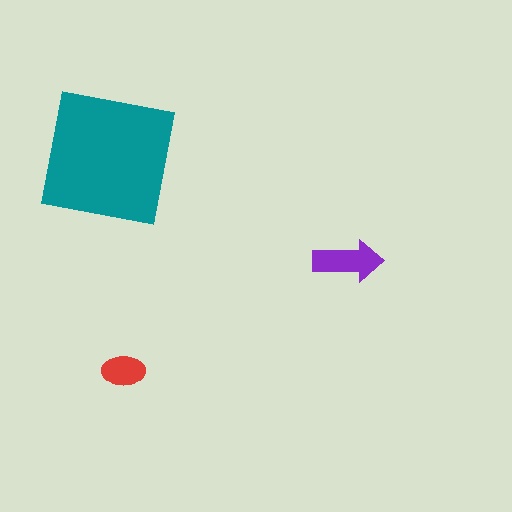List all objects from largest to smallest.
The teal square, the purple arrow, the red ellipse.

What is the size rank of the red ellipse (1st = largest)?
3rd.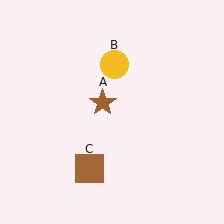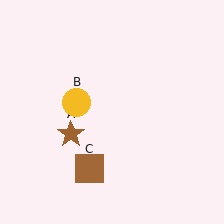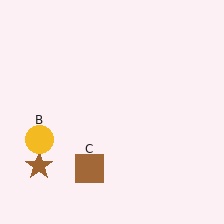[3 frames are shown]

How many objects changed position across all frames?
2 objects changed position: brown star (object A), yellow circle (object B).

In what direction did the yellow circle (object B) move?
The yellow circle (object B) moved down and to the left.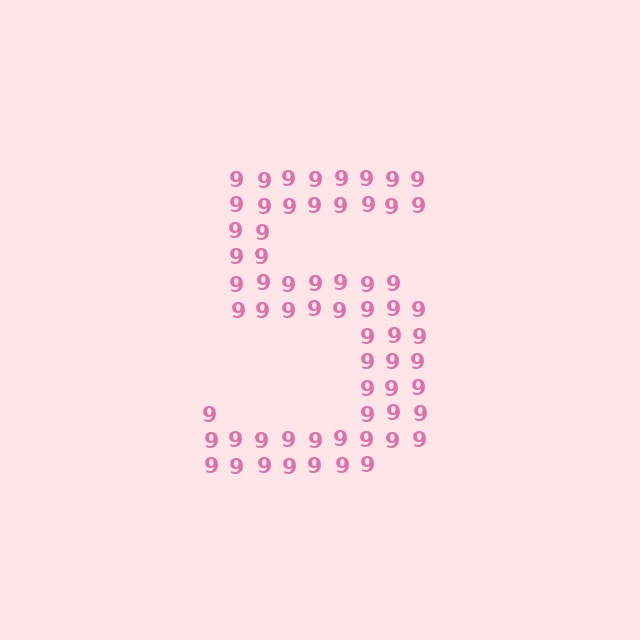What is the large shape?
The large shape is the digit 5.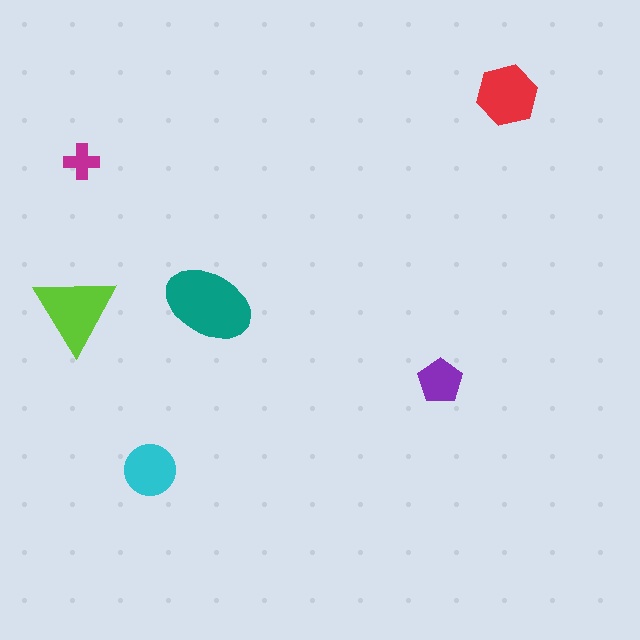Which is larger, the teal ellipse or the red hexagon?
The teal ellipse.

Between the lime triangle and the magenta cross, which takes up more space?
The lime triangle.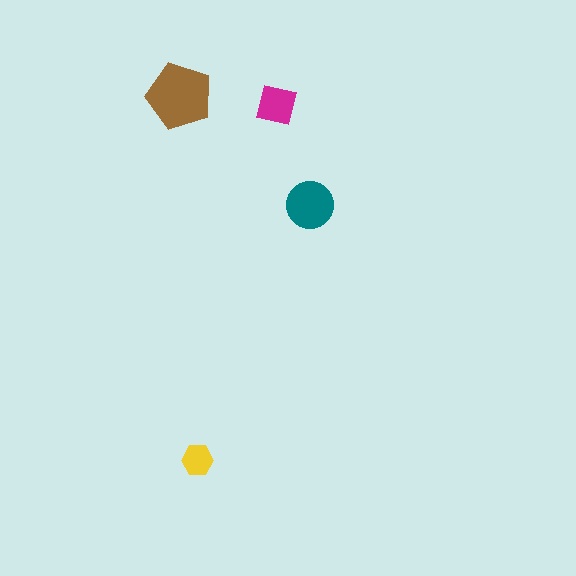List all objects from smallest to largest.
The yellow hexagon, the magenta square, the teal circle, the brown pentagon.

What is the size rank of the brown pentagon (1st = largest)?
1st.